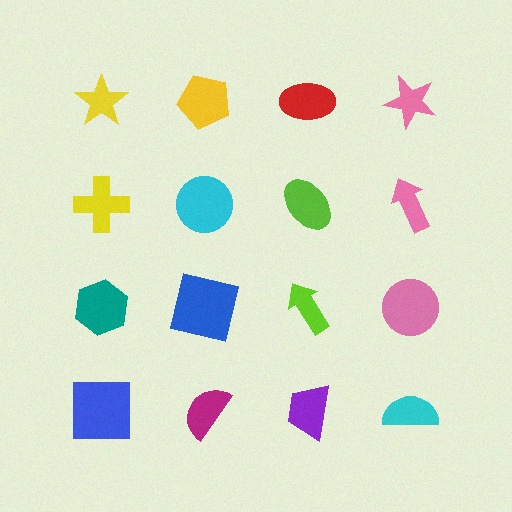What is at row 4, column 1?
A blue square.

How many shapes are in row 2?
4 shapes.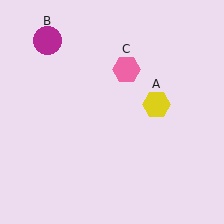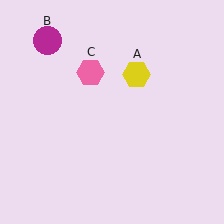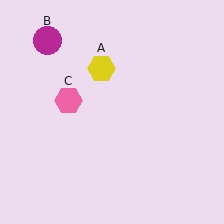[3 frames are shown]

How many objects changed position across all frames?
2 objects changed position: yellow hexagon (object A), pink hexagon (object C).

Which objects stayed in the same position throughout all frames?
Magenta circle (object B) remained stationary.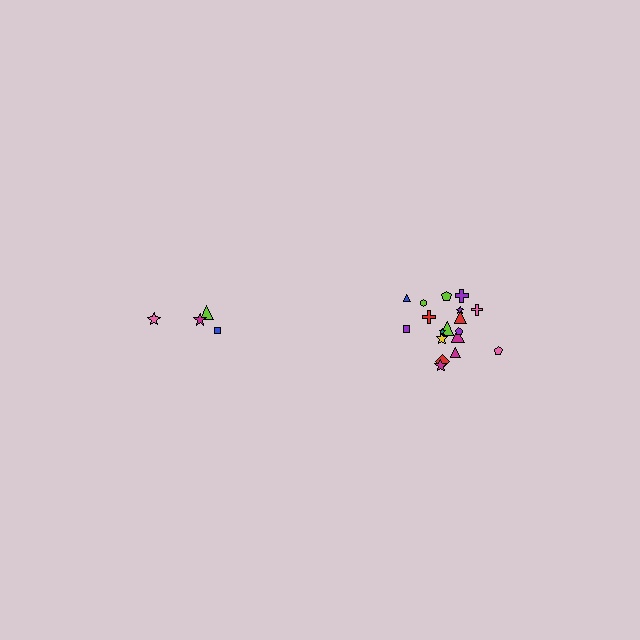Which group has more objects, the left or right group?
The right group.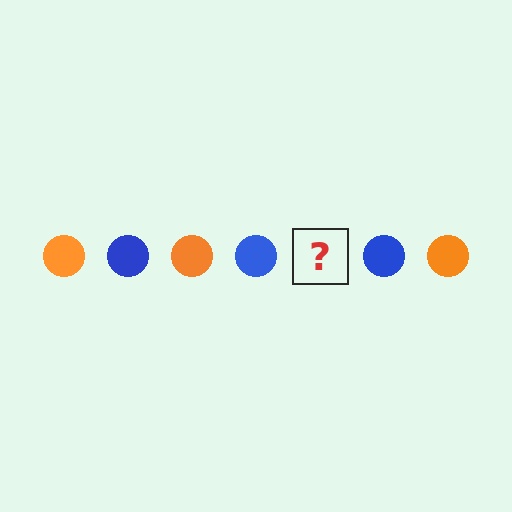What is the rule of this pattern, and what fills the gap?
The rule is that the pattern cycles through orange, blue circles. The gap should be filled with an orange circle.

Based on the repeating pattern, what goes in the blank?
The blank should be an orange circle.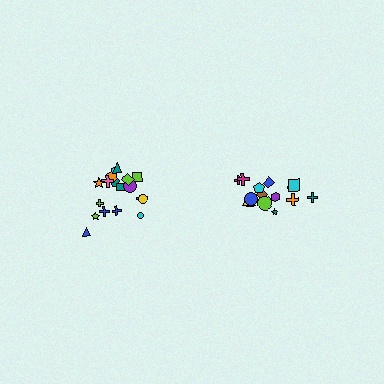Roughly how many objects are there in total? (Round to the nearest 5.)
Roughly 35 objects in total.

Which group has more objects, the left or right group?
The left group.